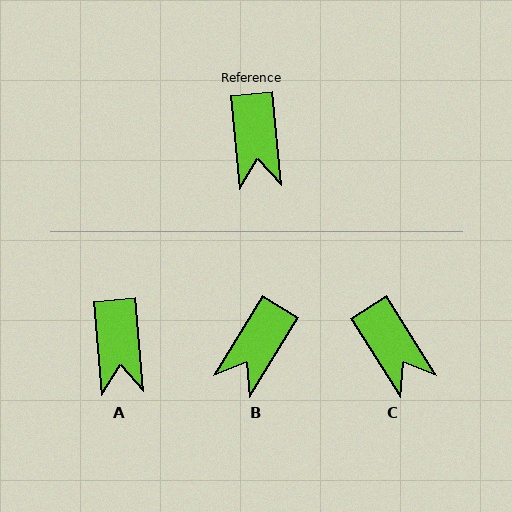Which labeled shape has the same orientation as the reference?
A.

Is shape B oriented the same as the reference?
No, it is off by about 37 degrees.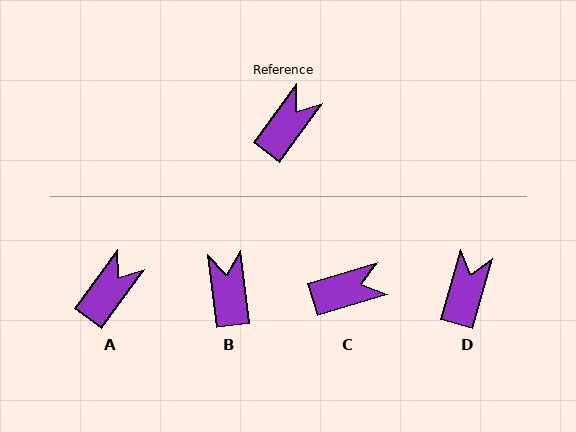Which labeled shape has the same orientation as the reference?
A.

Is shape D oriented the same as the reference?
No, it is off by about 20 degrees.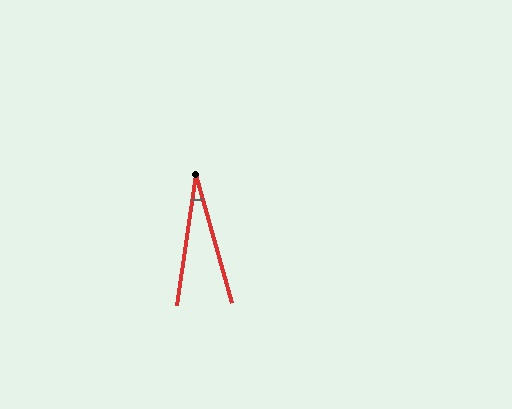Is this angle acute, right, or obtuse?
It is acute.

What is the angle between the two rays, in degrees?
Approximately 24 degrees.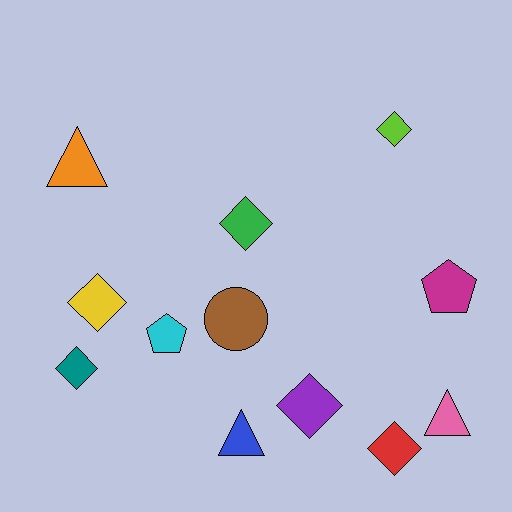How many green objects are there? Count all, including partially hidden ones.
There is 1 green object.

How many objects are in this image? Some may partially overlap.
There are 12 objects.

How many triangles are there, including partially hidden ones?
There are 3 triangles.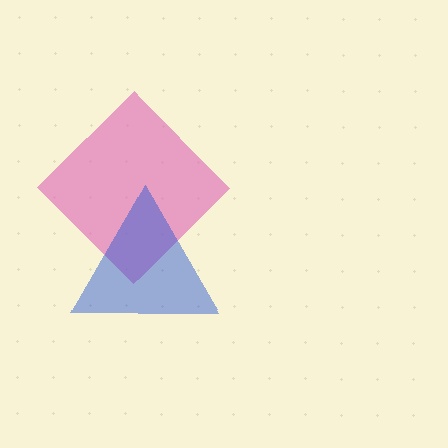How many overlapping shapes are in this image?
There are 2 overlapping shapes in the image.